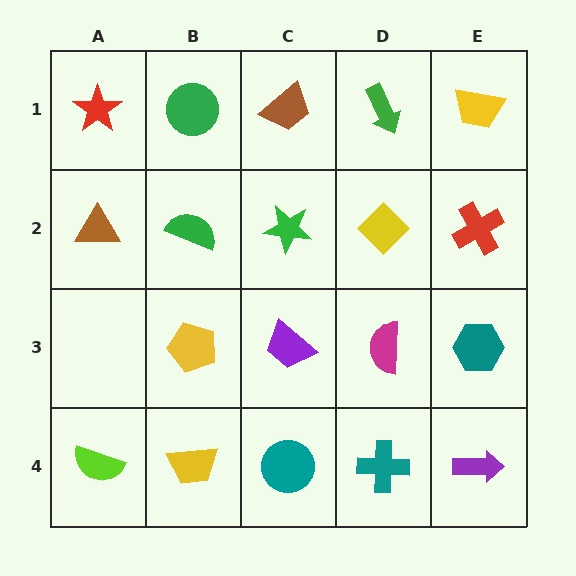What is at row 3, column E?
A teal hexagon.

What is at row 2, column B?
A green semicircle.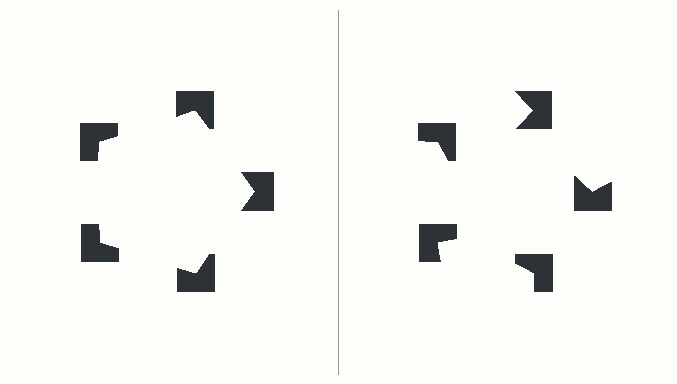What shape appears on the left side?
An illusory pentagon.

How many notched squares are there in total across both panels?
10 — 5 on each side.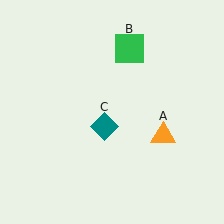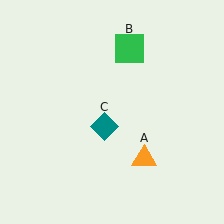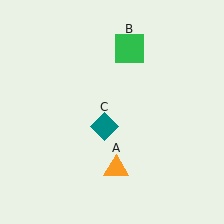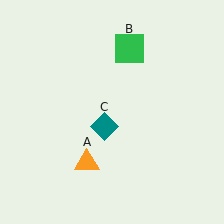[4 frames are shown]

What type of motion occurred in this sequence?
The orange triangle (object A) rotated clockwise around the center of the scene.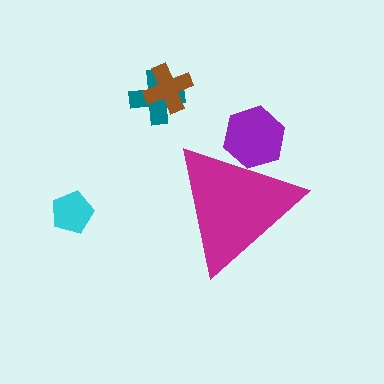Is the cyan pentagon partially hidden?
No, the cyan pentagon is fully visible.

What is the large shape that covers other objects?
A magenta triangle.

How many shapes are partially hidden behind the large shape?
1 shape is partially hidden.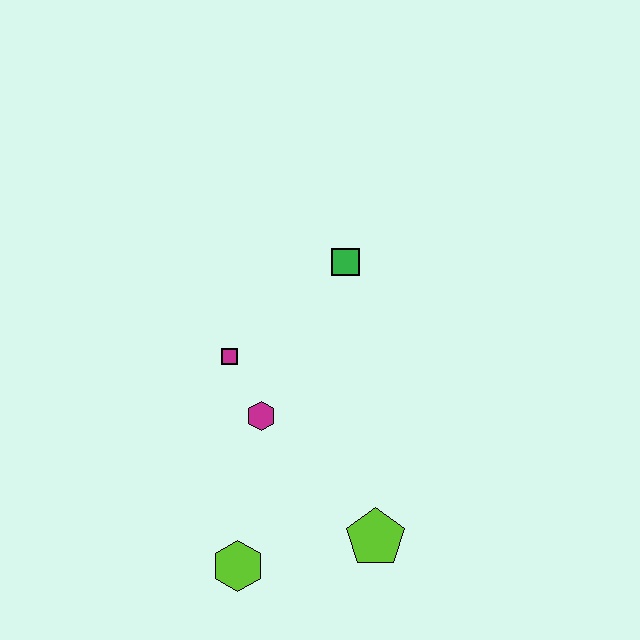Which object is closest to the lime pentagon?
The lime hexagon is closest to the lime pentagon.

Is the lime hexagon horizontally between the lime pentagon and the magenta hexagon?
No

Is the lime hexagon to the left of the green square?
Yes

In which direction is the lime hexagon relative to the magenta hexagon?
The lime hexagon is below the magenta hexagon.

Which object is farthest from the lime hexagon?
The green square is farthest from the lime hexagon.